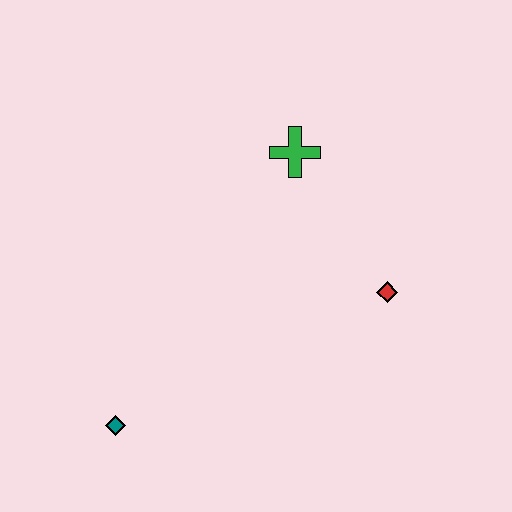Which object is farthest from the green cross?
The teal diamond is farthest from the green cross.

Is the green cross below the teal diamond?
No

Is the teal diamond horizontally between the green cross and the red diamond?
No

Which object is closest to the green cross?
The red diamond is closest to the green cross.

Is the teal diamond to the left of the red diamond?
Yes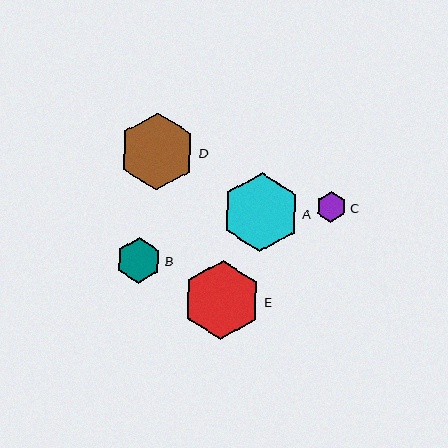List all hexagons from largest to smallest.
From largest to smallest: E, A, D, B, C.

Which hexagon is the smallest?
Hexagon C is the smallest with a size of approximately 31 pixels.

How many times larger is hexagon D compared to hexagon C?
Hexagon D is approximately 2.5 times the size of hexagon C.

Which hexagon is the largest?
Hexagon E is the largest with a size of approximately 79 pixels.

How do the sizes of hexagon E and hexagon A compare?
Hexagon E and hexagon A are approximately the same size.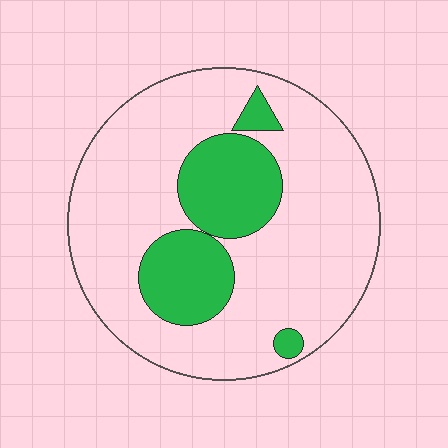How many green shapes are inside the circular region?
4.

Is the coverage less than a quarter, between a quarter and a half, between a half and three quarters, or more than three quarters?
Less than a quarter.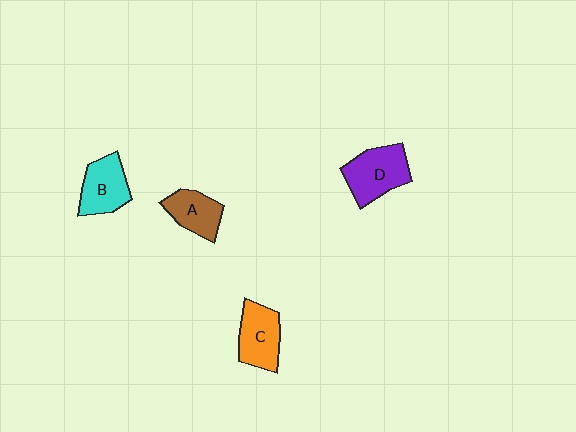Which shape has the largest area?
Shape D (purple).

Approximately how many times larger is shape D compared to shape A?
Approximately 1.4 times.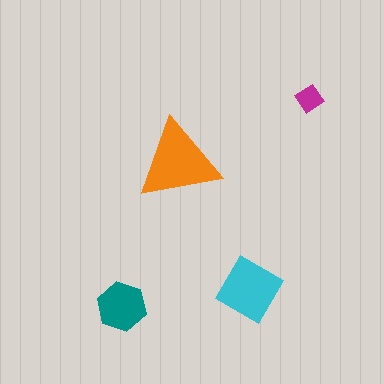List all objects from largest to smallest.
The orange triangle, the cyan diamond, the teal hexagon, the magenta diamond.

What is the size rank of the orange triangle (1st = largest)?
1st.